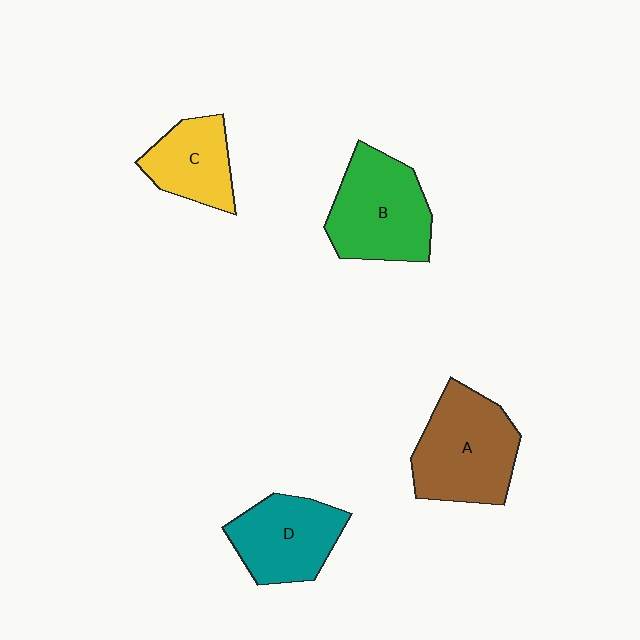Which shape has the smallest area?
Shape C (yellow).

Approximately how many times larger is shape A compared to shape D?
Approximately 1.2 times.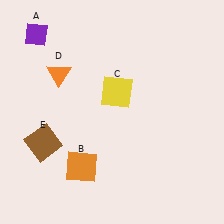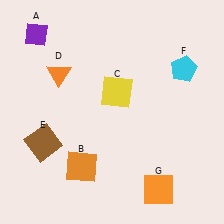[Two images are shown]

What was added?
A cyan pentagon (F), an orange square (G) were added in Image 2.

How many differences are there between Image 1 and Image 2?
There are 2 differences between the two images.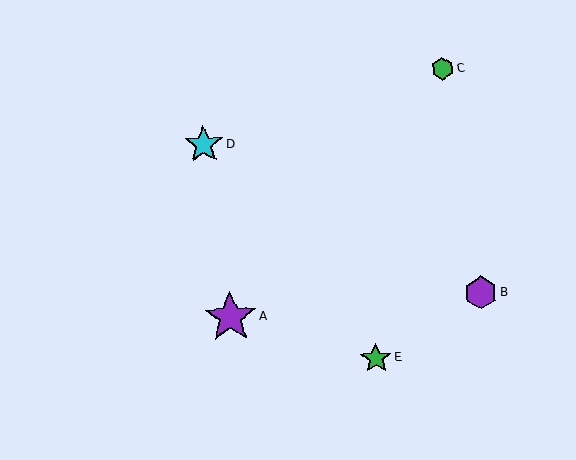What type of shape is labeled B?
Shape B is a purple hexagon.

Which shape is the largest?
The purple star (labeled A) is the largest.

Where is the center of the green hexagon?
The center of the green hexagon is at (442, 69).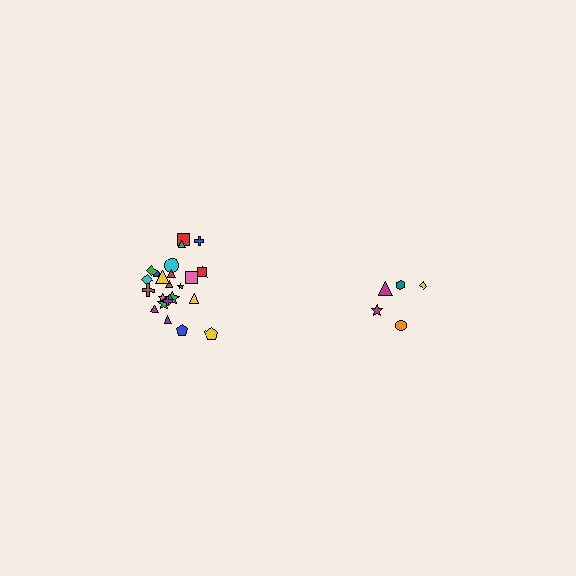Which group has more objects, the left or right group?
The left group.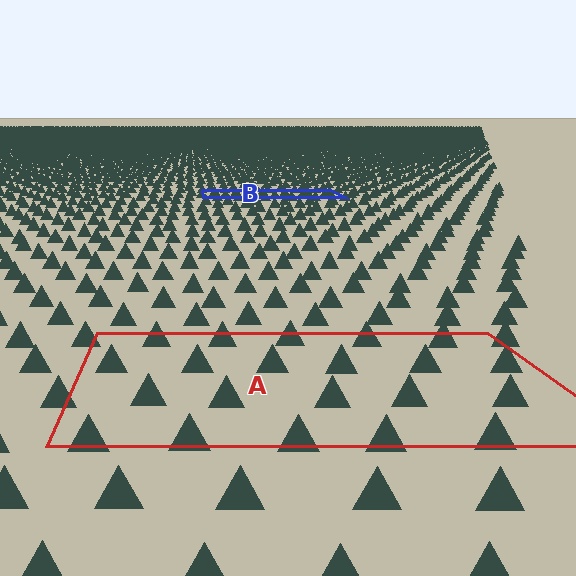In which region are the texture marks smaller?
The texture marks are smaller in region B, because it is farther away.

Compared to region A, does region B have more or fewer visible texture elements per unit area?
Region B has more texture elements per unit area — they are packed more densely because it is farther away.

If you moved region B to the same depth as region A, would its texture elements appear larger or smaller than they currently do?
They would appear larger. At a closer depth, the same texture elements are projected at a bigger on-screen size.